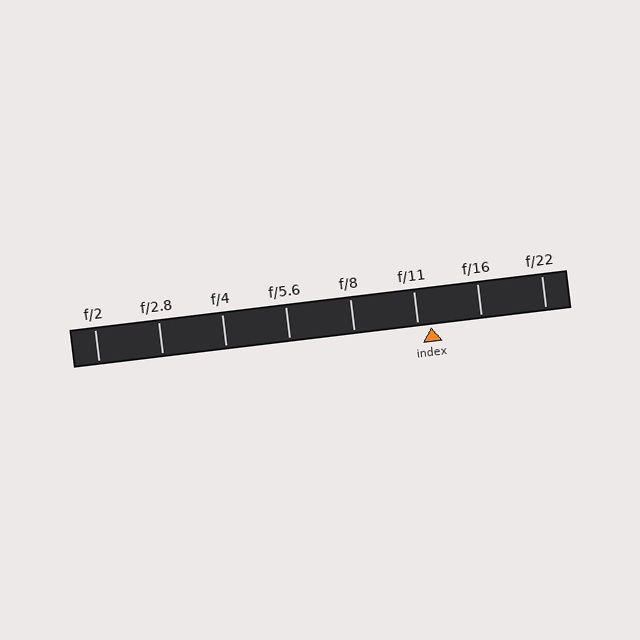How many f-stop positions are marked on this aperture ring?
There are 8 f-stop positions marked.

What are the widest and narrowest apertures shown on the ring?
The widest aperture shown is f/2 and the narrowest is f/22.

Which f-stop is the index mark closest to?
The index mark is closest to f/11.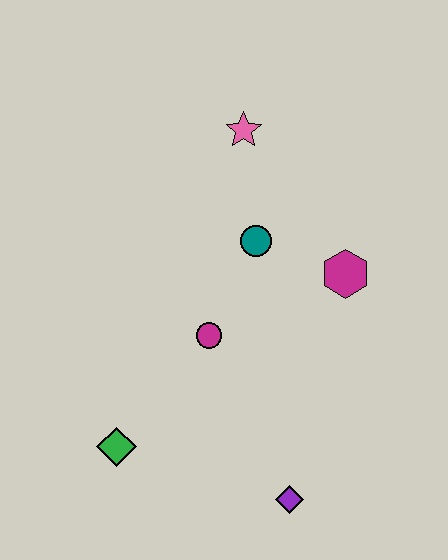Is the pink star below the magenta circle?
No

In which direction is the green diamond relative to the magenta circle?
The green diamond is below the magenta circle.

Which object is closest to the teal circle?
The magenta hexagon is closest to the teal circle.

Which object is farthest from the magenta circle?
The pink star is farthest from the magenta circle.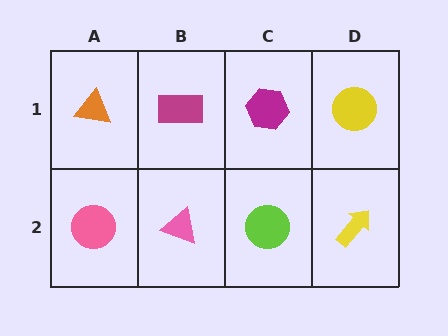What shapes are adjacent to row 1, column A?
A pink circle (row 2, column A), a magenta rectangle (row 1, column B).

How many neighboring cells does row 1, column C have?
3.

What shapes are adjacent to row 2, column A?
An orange triangle (row 1, column A), a pink triangle (row 2, column B).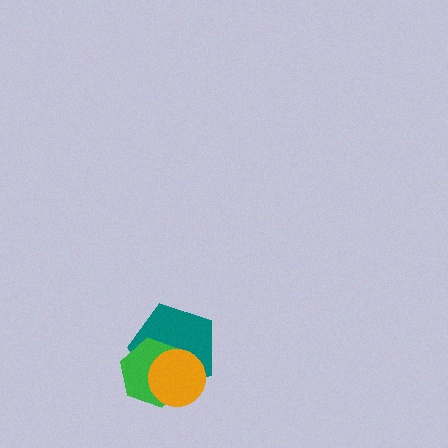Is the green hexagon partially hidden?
Yes, it is partially covered by another shape.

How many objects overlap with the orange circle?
2 objects overlap with the orange circle.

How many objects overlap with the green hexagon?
2 objects overlap with the green hexagon.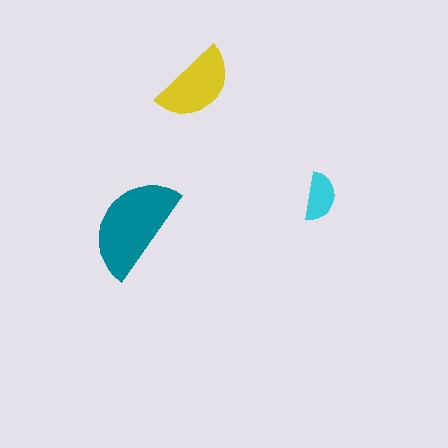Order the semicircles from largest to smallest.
the teal one, the yellow one, the cyan one.